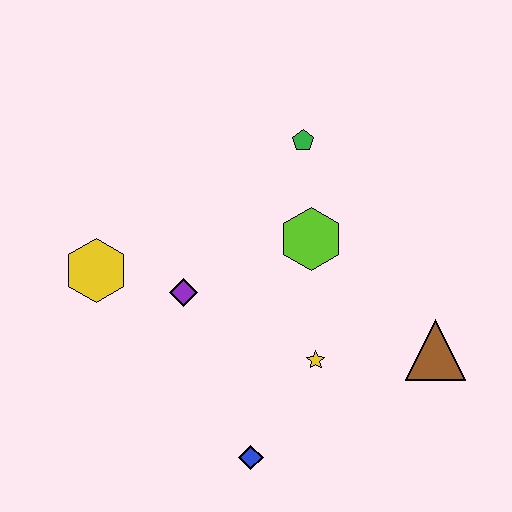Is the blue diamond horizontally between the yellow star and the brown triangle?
No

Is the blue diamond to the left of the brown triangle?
Yes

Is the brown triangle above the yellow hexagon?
No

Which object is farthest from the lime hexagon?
The blue diamond is farthest from the lime hexagon.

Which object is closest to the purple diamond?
The yellow hexagon is closest to the purple diamond.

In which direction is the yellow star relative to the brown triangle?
The yellow star is to the left of the brown triangle.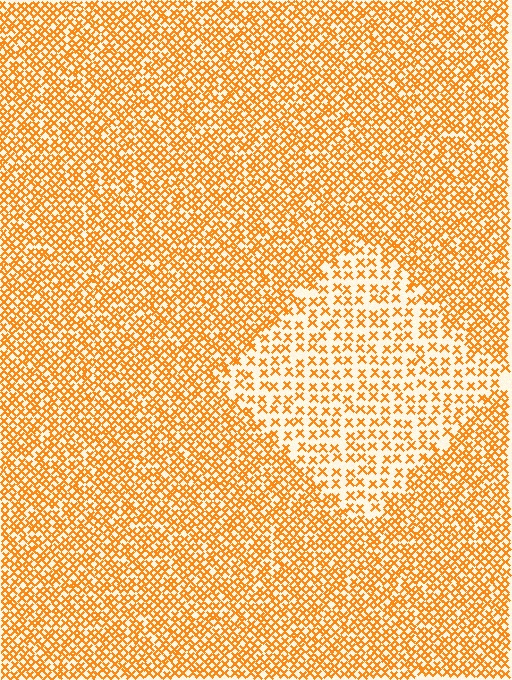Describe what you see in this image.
The image contains small orange elements arranged at two different densities. A diamond-shaped region is visible where the elements are less densely packed than the surrounding area.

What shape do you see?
I see a diamond.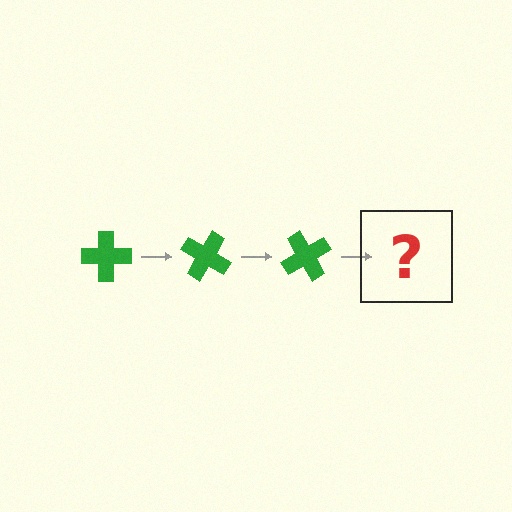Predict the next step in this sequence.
The next step is a green cross rotated 90 degrees.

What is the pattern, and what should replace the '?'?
The pattern is that the cross rotates 30 degrees each step. The '?' should be a green cross rotated 90 degrees.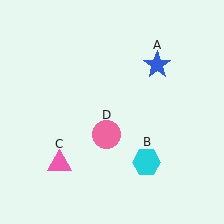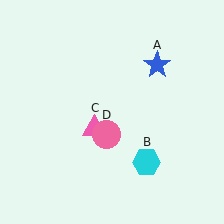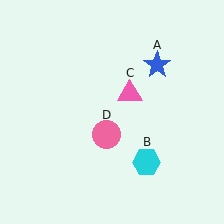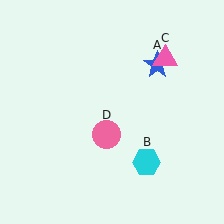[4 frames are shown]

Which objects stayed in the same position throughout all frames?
Blue star (object A) and cyan hexagon (object B) and pink circle (object D) remained stationary.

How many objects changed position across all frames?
1 object changed position: pink triangle (object C).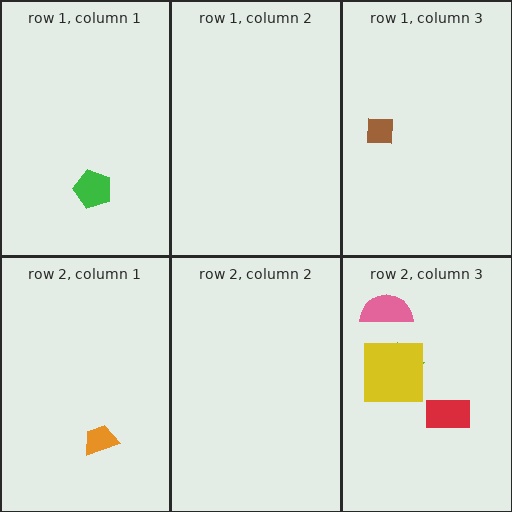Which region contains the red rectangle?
The row 2, column 3 region.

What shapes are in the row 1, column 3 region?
The brown square.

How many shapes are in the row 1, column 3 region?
1.